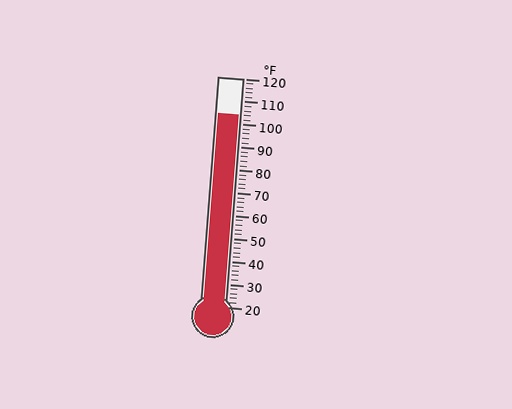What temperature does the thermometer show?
The thermometer shows approximately 104°F.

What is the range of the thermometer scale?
The thermometer scale ranges from 20°F to 120°F.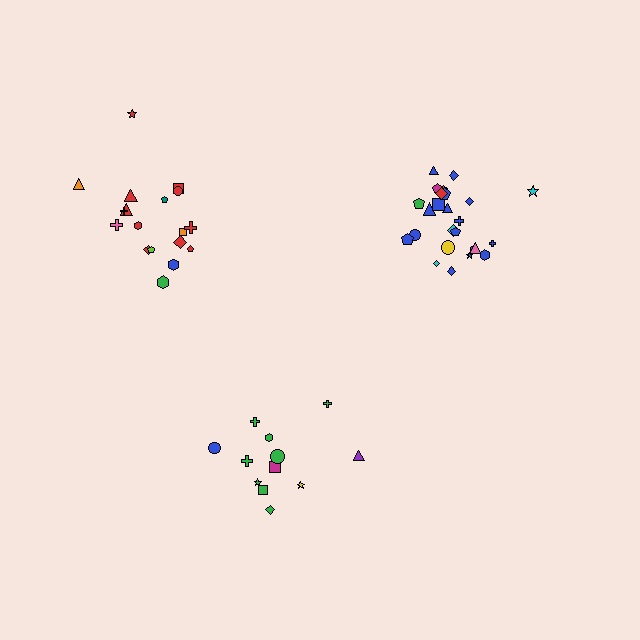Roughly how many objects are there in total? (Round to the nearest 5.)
Roughly 55 objects in total.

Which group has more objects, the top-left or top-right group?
The top-right group.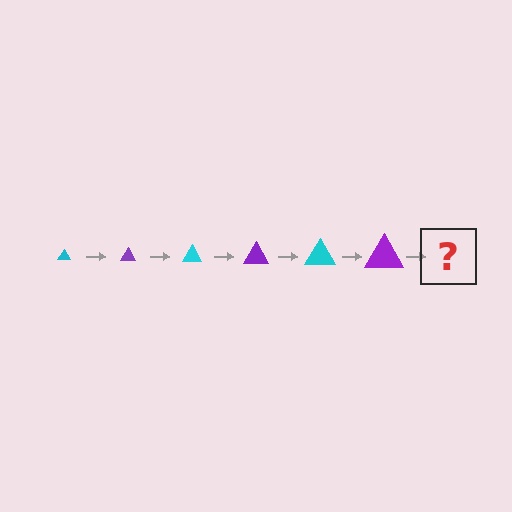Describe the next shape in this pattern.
It should be a cyan triangle, larger than the previous one.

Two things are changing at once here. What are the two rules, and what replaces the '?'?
The two rules are that the triangle grows larger each step and the color cycles through cyan and purple. The '?' should be a cyan triangle, larger than the previous one.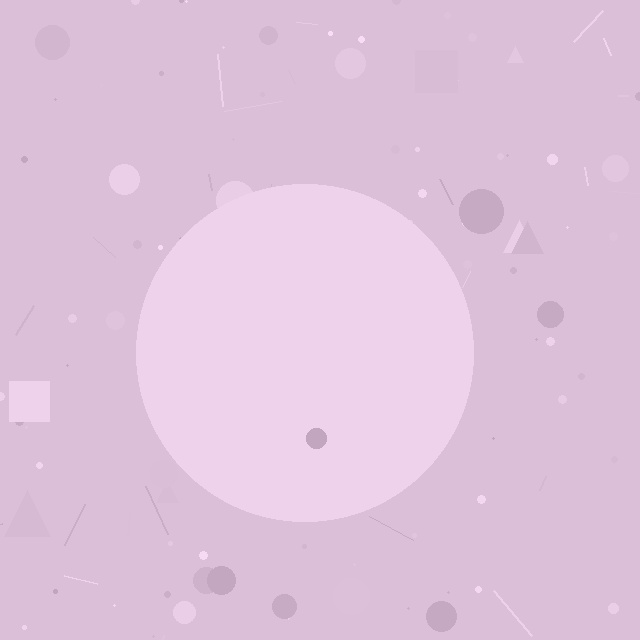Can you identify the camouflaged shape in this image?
The camouflaged shape is a circle.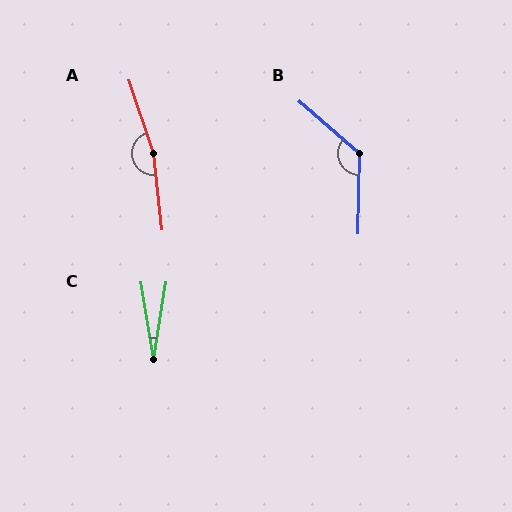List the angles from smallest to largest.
C (18°), B (130°), A (168°).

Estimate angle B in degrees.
Approximately 130 degrees.